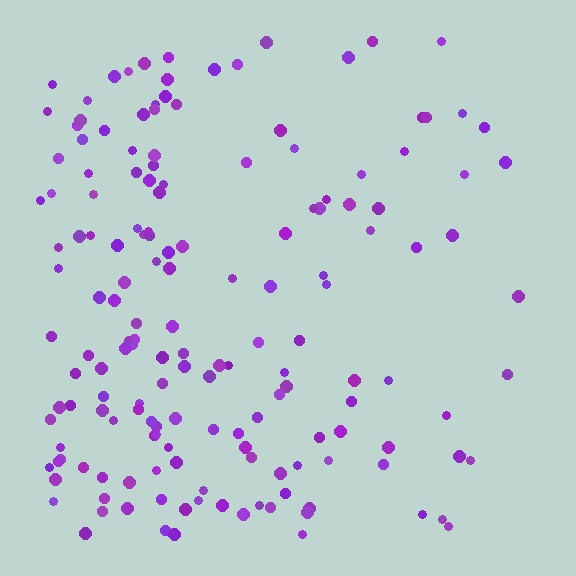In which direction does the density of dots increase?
From right to left, with the left side densest.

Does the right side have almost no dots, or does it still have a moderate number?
Still a moderate number, just noticeably fewer than the left.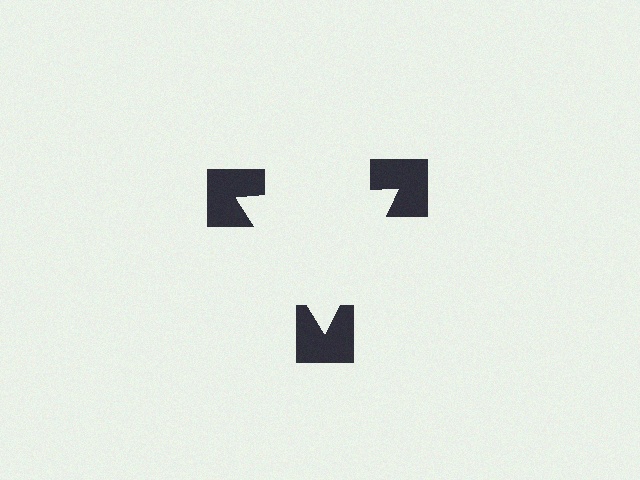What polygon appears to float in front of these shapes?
An illusory triangle — its edges are inferred from the aligned wedge cuts in the notched squares, not physically drawn.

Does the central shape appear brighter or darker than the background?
It typically appears slightly brighter than the background, even though no actual brightness change is drawn.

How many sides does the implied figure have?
3 sides.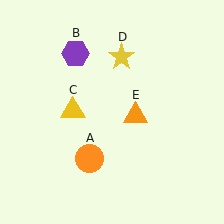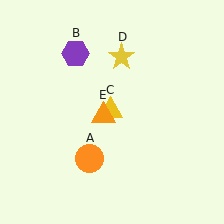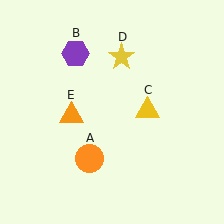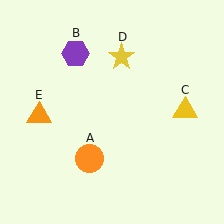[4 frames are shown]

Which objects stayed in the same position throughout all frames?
Orange circle (object A) and purple hexagon (object B) and yellow star (object D) remained stationary.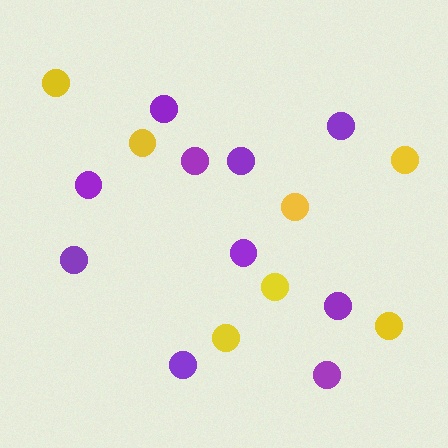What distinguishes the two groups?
There are 2 groups: one group of yellow circles (7) and one group of purple circles (10).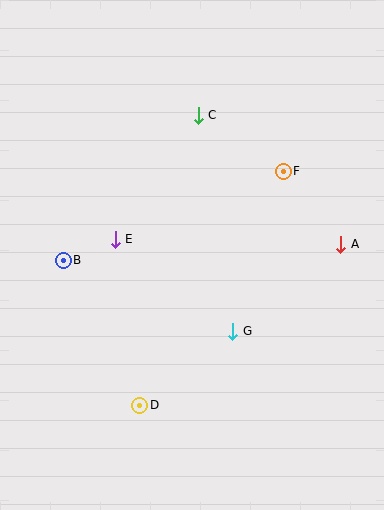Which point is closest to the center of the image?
Point E at (115, 239) is closest to the center.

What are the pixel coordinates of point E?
Point E is at (115, 239).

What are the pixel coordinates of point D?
Point D is at (140, 405).